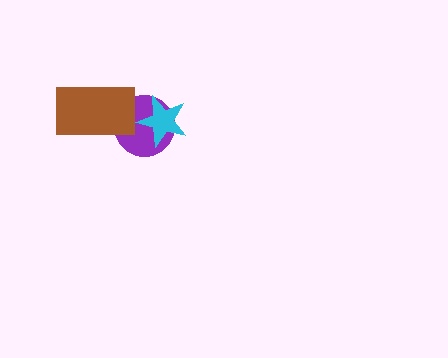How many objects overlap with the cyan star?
1 object overlaps with the cyan star.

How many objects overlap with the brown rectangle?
1 object overlaps with the brown rectangle.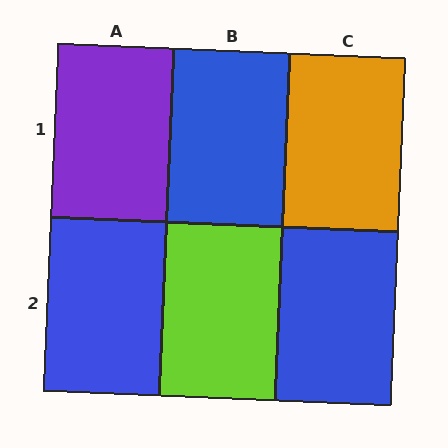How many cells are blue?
3 cells are blue.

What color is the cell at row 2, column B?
Lime.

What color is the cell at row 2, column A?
Blue.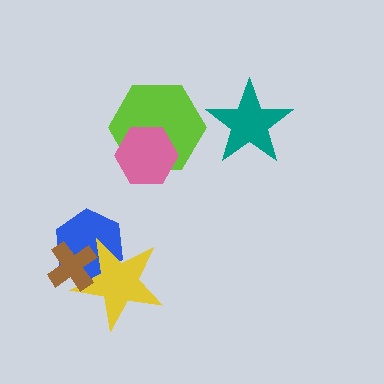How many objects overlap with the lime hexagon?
1 object overlaps with the lime hexagon.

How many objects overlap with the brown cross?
2 objects overlap with the brown cross.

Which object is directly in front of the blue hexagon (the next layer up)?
The yellow star is directly in front of the blue hexagon.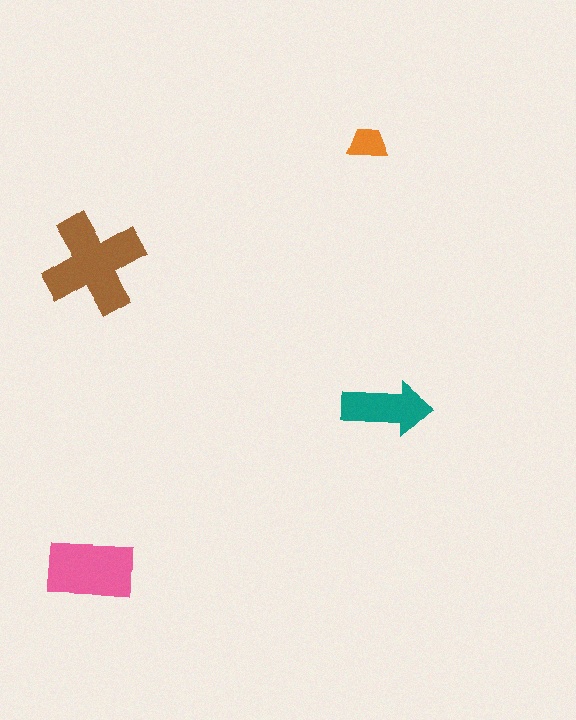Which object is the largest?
The brown cross.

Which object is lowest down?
The pink rectangle is bottommost.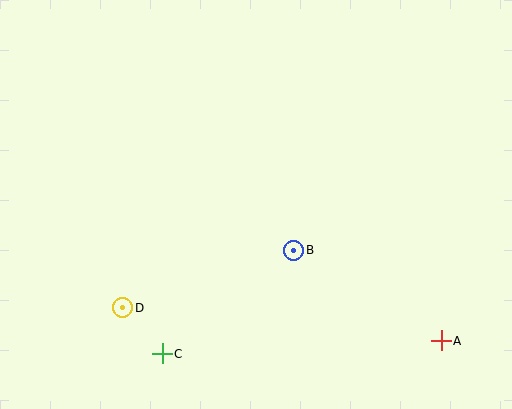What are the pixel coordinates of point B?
Point B is at (294, 250).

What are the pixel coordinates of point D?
Point D is at (123, 308).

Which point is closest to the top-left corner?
Point D is closest to the top-left corner.